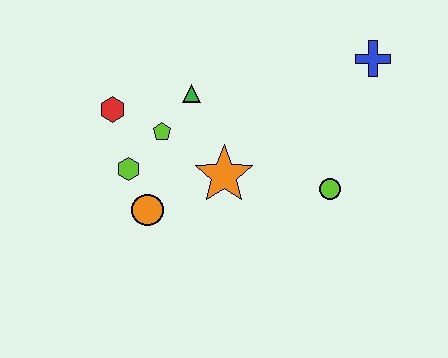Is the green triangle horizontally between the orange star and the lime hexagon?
Yes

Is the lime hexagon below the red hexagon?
Yes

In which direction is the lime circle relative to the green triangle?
The lime circle is to the right of the green triangle.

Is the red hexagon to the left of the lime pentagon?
Yes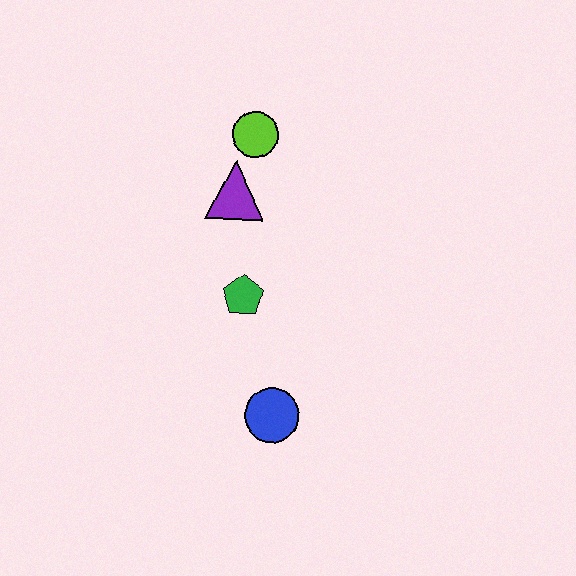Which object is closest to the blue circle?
The green pentagon is closest to the blue circle.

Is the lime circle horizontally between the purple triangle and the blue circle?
Yes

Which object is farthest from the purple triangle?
The blue circle is farthest from the purple triangle.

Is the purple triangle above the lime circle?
No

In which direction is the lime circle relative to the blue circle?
The lime circle is above the blue circle.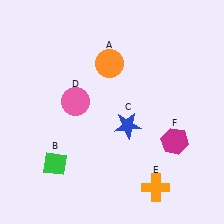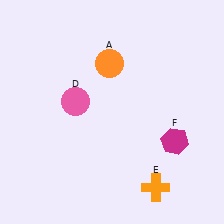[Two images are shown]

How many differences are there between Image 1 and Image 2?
There are 2 differences between the two images.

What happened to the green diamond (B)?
The green diamond (B) was removed in Image 2. It was in the bottom-left area of Image 1.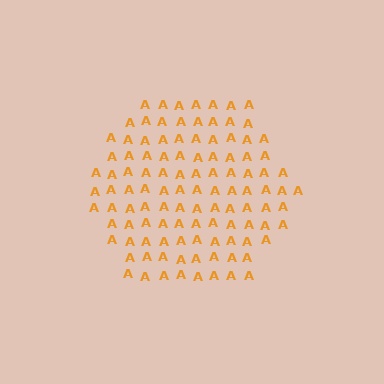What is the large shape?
The large shape is a hexagon.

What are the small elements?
The small elements are letter A's.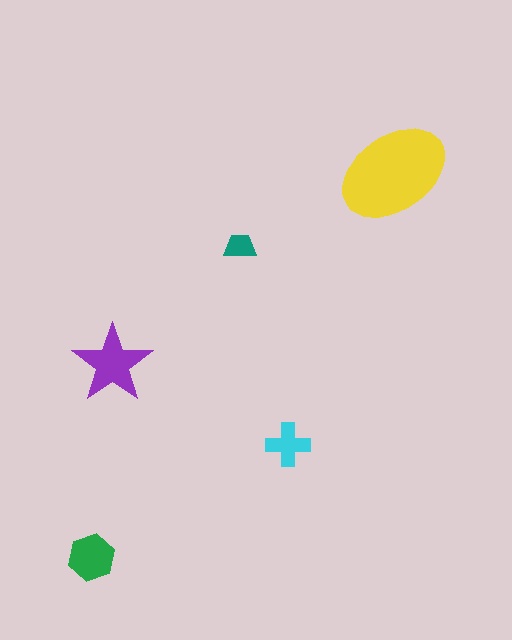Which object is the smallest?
The teal trapezoid.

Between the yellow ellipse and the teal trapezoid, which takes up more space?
The yellow ellipse.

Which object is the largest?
The yellow ellipse.